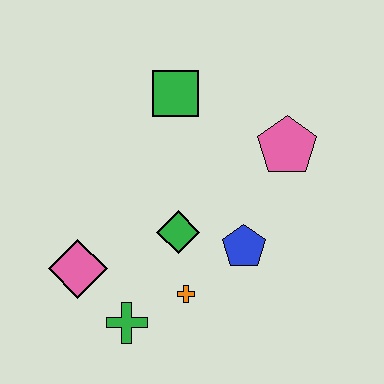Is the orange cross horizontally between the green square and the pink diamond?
No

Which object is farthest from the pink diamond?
The pink pentagon is farthest from the pink diamond.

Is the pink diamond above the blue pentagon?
No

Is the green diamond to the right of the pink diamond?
Yes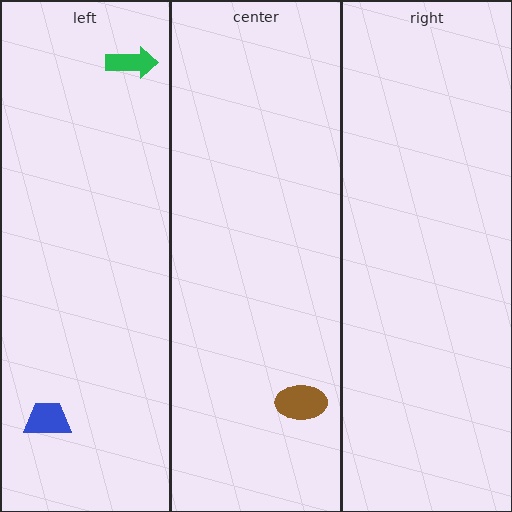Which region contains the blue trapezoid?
The left region.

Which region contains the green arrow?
The left region.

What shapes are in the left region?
The green arrow, the blue trapezoid.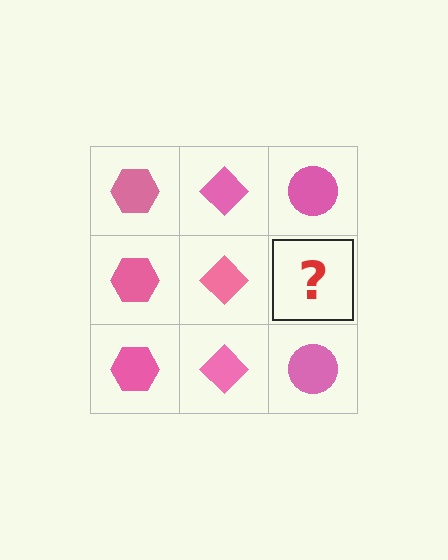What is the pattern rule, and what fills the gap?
The rule is that each column has a consistent shape. The gap should be filled with a pink circle.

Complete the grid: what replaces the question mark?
The question mark should be replaced with a pink circle.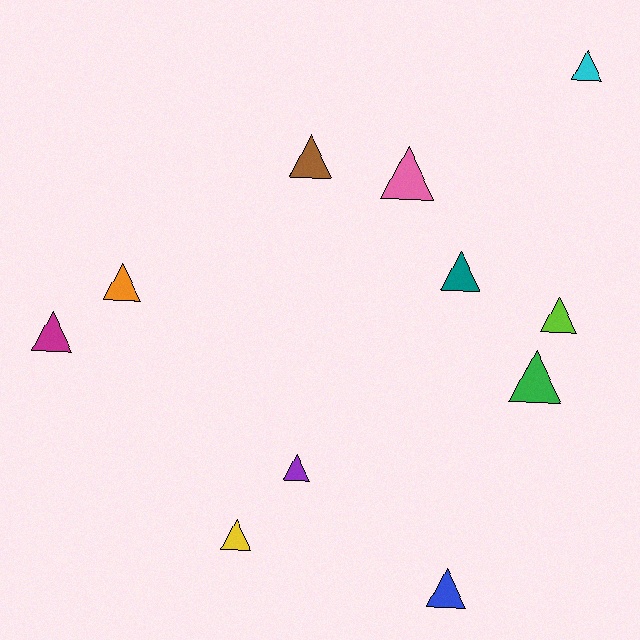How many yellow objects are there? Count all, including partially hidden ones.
There is 1 yellow object.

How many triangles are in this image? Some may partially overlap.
There are 11 triangles.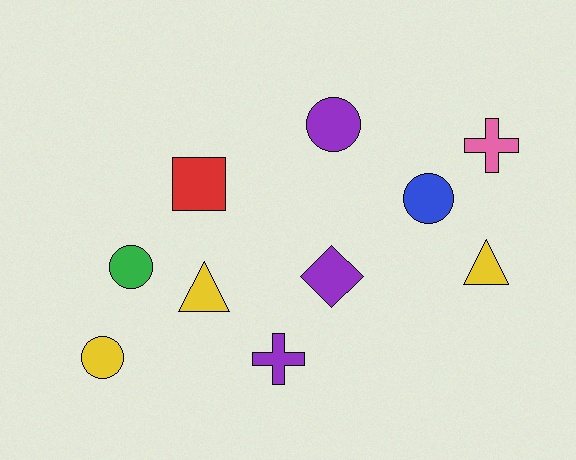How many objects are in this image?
There are 10 objects.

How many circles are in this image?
There are 4 circles.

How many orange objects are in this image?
There are no orange objects.